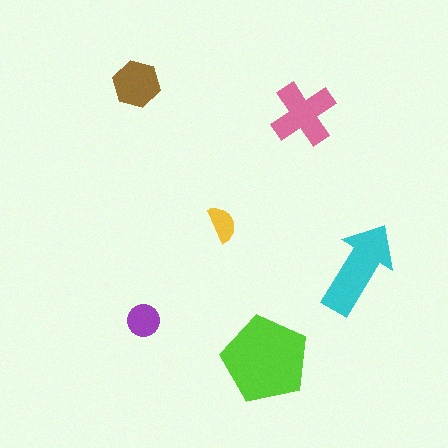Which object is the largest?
The lime pentagon.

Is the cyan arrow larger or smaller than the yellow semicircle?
Larger.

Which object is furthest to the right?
The cyan arrow is rightmost.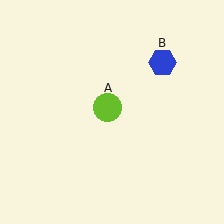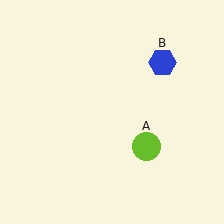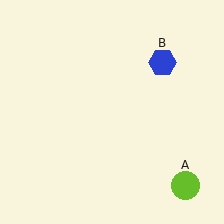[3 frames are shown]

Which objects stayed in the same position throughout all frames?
Blue hexagon (object B) remained stationary.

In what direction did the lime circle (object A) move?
The lime circle (object A) moved down and to the right.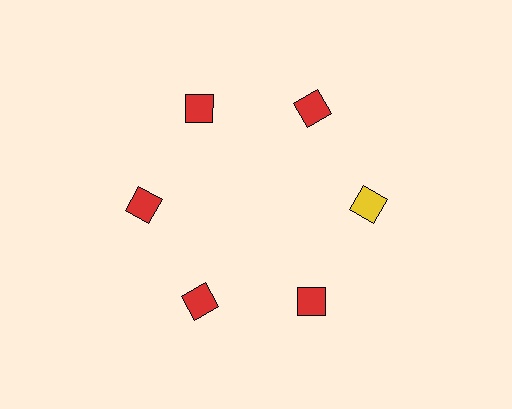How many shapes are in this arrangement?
There are 6 shapes arranged in a ring pattern.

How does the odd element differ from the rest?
It has a different color: yellow instead of red.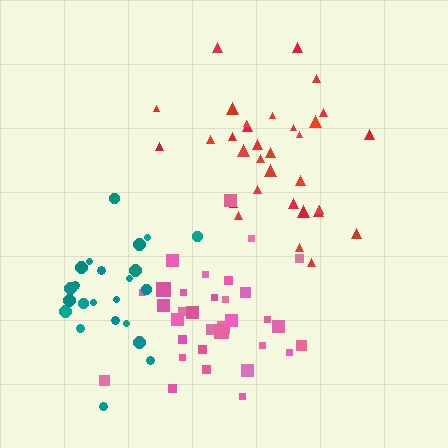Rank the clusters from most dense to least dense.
teal, pink, red.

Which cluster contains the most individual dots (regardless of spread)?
Pink (33).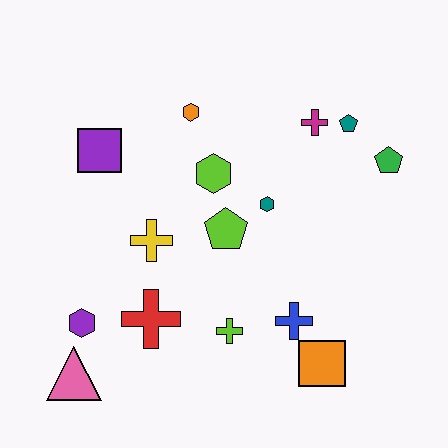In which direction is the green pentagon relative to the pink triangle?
The green pentagon is to the right of the pink triangle.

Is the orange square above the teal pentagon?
No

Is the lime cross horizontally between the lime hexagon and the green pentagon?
Yes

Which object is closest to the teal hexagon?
The lime pentagon is closest to the teal hexagon.